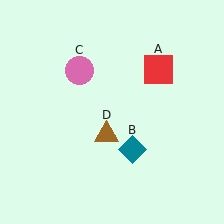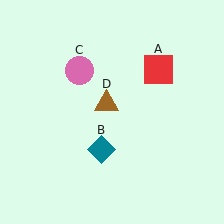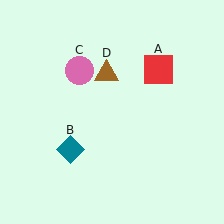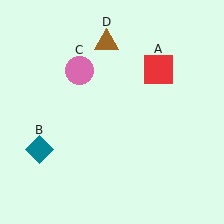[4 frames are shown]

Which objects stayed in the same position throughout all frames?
Red square (object A) and pink circle (object C) remained stationary.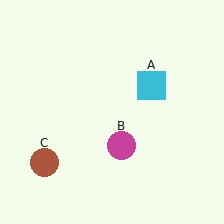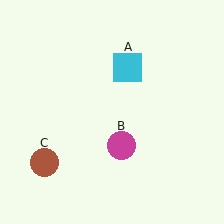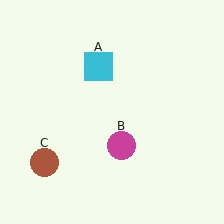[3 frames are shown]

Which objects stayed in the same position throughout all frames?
Magenta circle (object B) and brown circle (object C) remained stationary.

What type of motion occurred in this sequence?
The cyan square (object A) rotated counterclockwise around the center of the scene.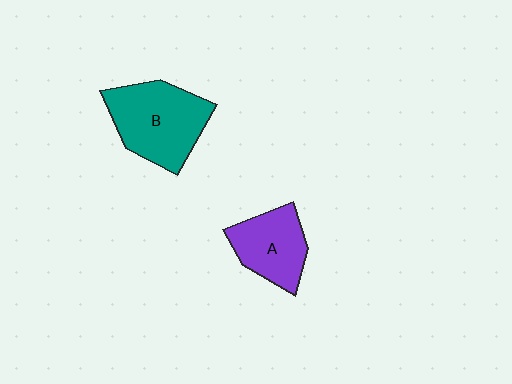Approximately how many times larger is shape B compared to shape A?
Approximately 1.4 times.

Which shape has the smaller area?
Shape A (purple).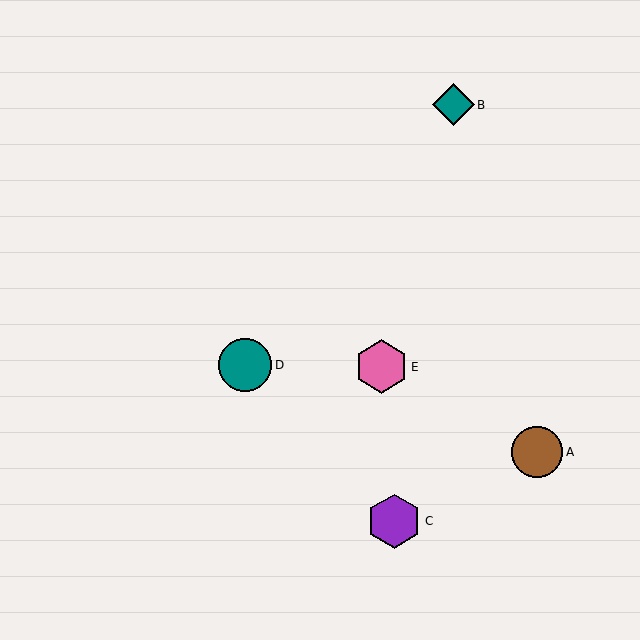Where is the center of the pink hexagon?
The center of the pink hexagon is at (382, 367).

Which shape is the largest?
The purple hexagon (labeled C) is the largest.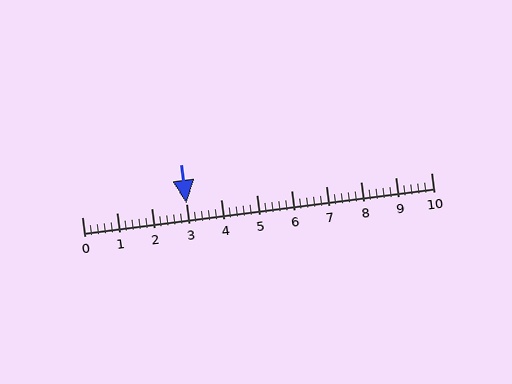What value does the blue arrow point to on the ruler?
The blue arrow points to approximately 3.0.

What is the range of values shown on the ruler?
The ruler shows values from 0 to 10.